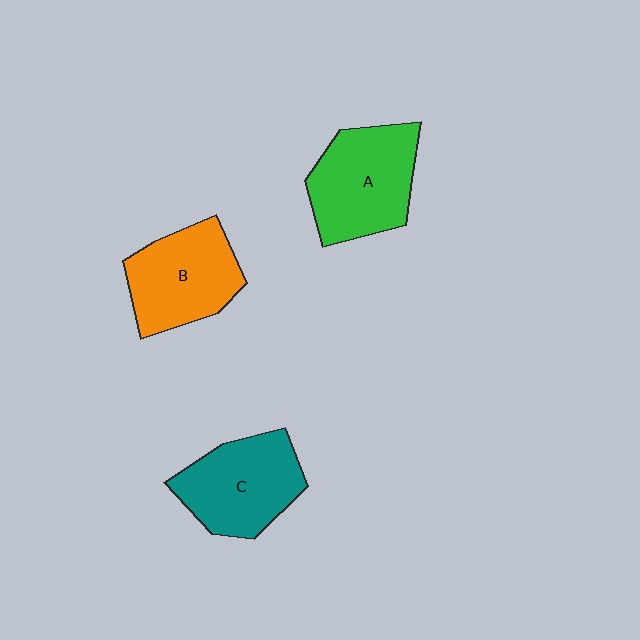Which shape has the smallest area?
Shape B (orange).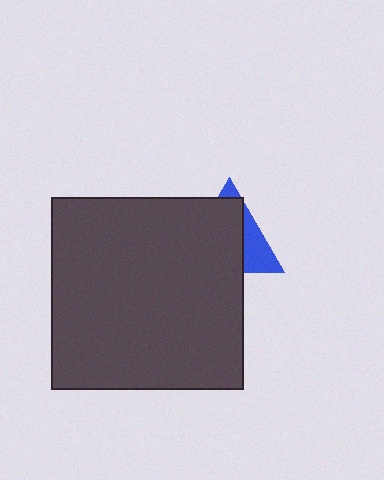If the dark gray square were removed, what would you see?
You would see the complete blue triangle.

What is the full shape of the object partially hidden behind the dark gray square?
The partially hidden object is a blue triangle.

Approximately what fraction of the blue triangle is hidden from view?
Roughly 67% of the blue triangle is hidden behind the dark gray square.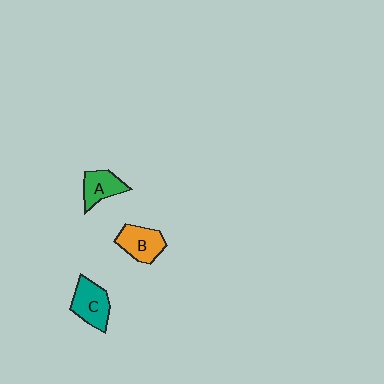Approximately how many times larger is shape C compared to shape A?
Approximately 1.2 times.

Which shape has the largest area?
Shape C (teal).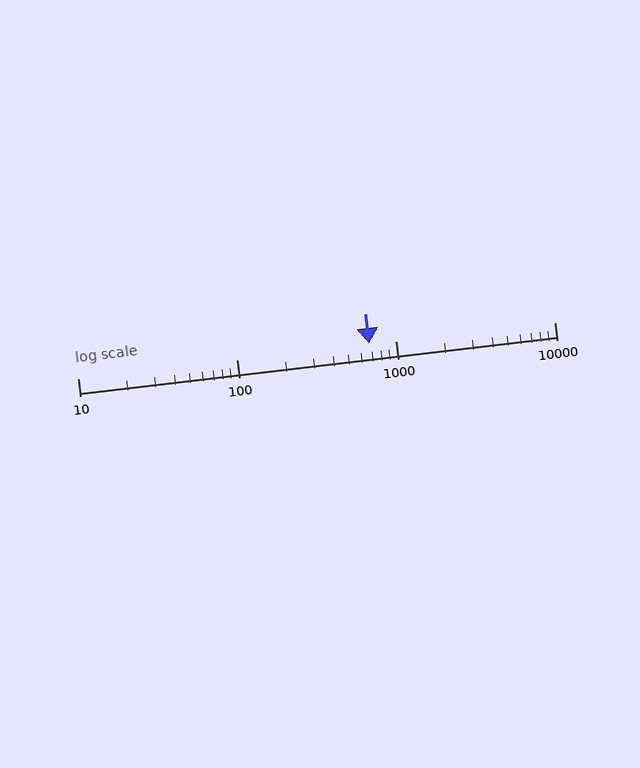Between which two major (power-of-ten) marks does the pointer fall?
The pointer is between 100 and 1000.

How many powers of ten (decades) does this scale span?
The scale spans 3 decades, from 10 to 10000.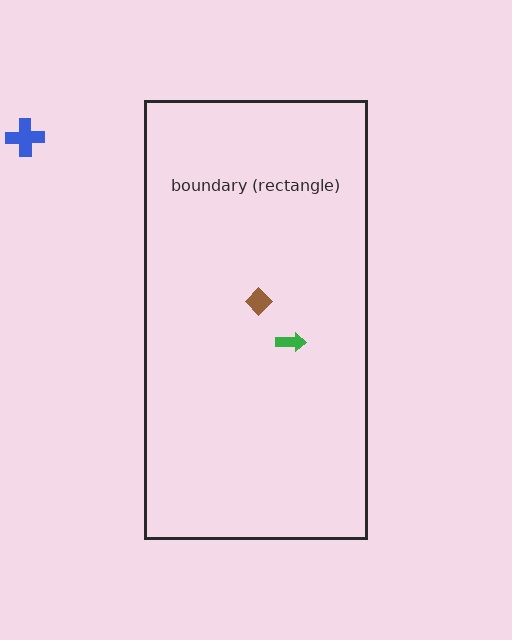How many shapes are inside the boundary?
2 inside, 1 outside.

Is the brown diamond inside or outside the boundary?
Inside.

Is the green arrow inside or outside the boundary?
Inside.